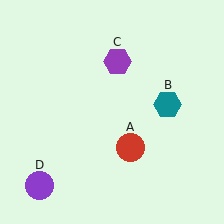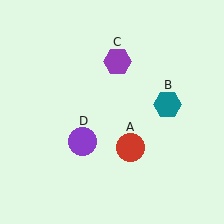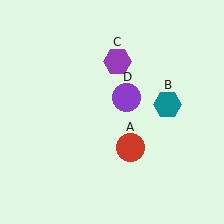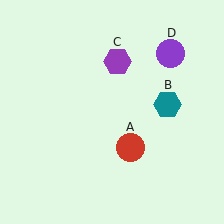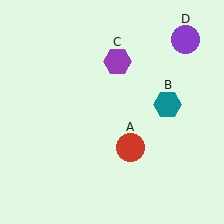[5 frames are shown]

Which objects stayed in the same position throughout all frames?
Red circle (object A) and teal hexagon (object B) and purple hexagon (object C) remained stationary.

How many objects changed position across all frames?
1 object changed position: purple circle (object D).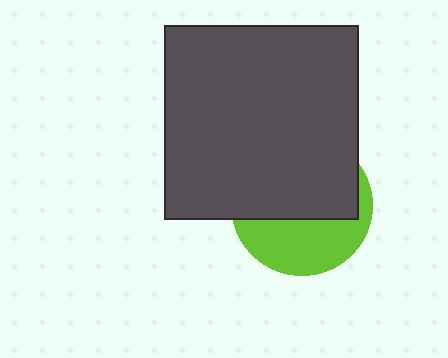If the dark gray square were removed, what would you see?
You would see the complete lime circle.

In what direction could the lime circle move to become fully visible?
The lime circle could move down. That would shift it out from behind the dark gray square entirely.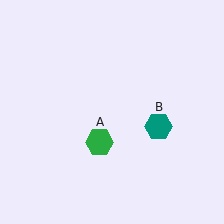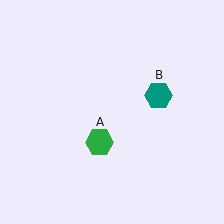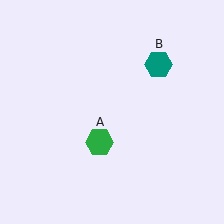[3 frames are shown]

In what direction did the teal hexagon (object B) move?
The teal hexagon (object B) moved up.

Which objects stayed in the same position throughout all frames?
Green hexagon (object A) remained stationary.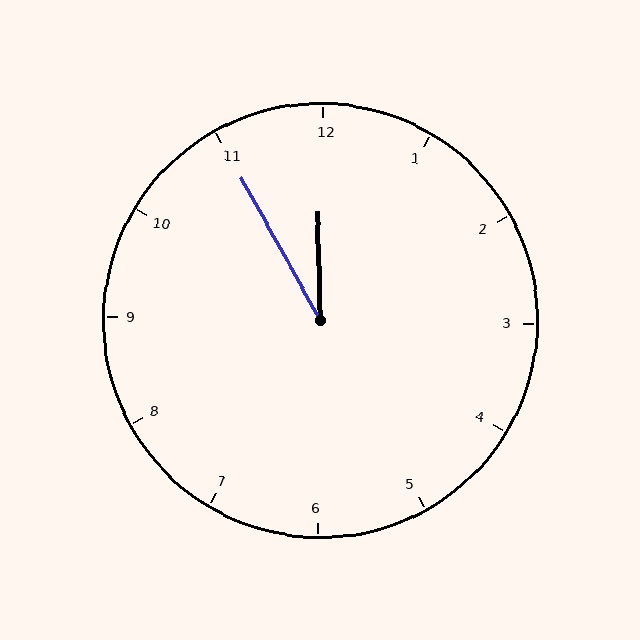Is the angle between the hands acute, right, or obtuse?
It is acute.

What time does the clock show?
11:55.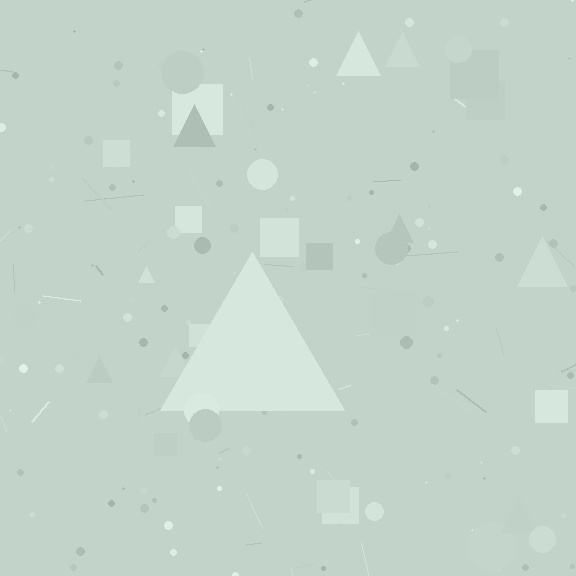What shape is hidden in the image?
A triangle is hidden in the image.